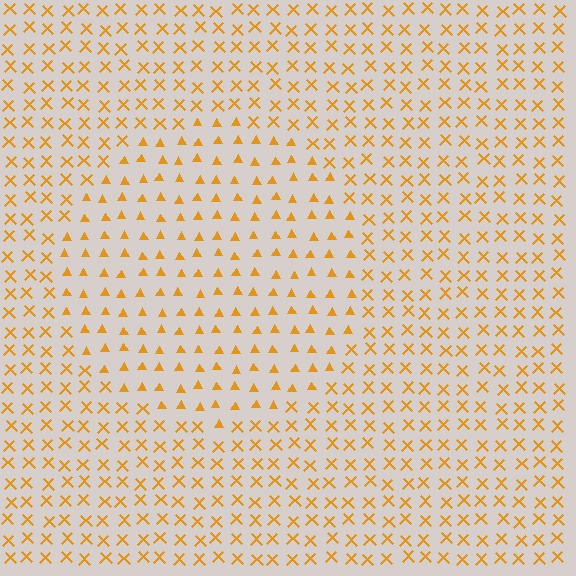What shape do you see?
I see a circle.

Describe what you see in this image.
The image is filled with small orange elements arranged in a uniform grid. A circle-shaped region contains triangles, while the surrounding area contains X marks. The boundary is defined purely by the change in element shape.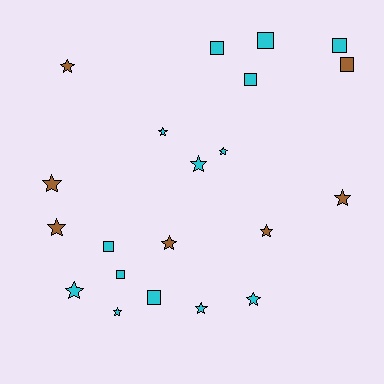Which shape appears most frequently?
Star, with 13 objects.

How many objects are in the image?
There are 21 objects.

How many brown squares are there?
There is 1 brown square.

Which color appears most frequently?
Cyan, with 14 objects.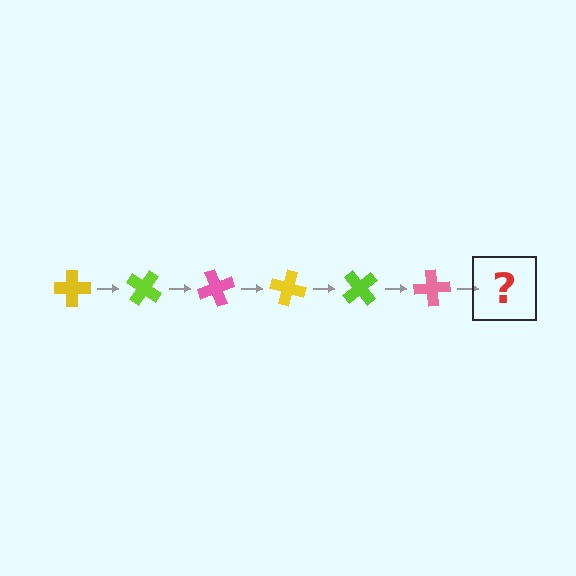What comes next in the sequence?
The next element should be a yellow cross, rotated 210 degrees from the start.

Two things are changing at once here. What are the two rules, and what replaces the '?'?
The two rules are that it rotates 35 degrees each step and the color cycles through yellow, lime, and pink. The '?' should be a yellow cross, rotated 210 degrees from the start.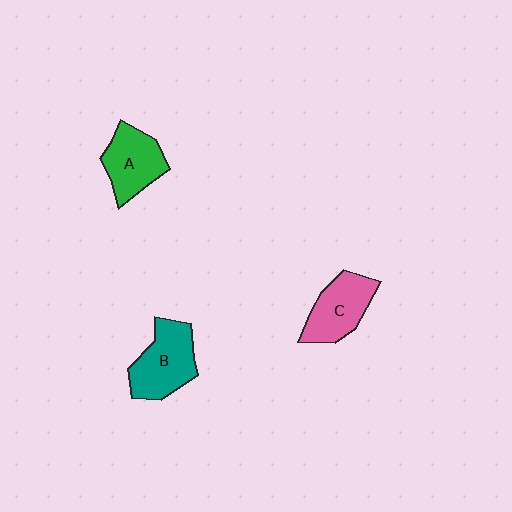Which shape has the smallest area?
Shape A (green).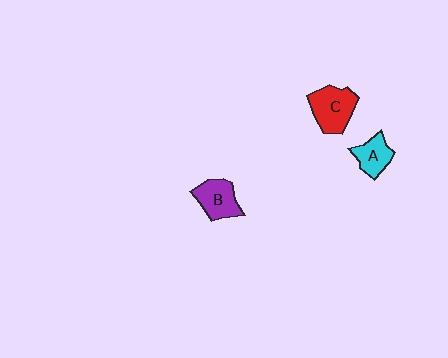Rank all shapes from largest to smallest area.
From largest to smallest: C (red), B (purple), A (cyan).